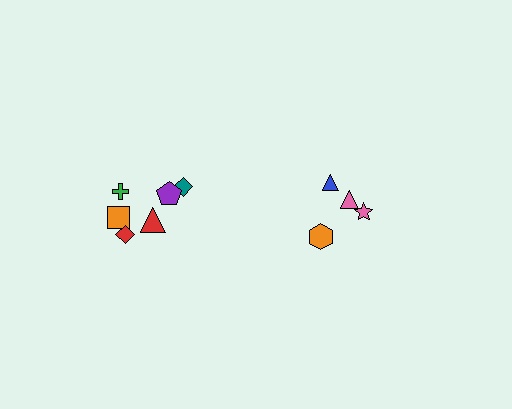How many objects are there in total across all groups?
There are 10 objects.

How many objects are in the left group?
There are 6 objects.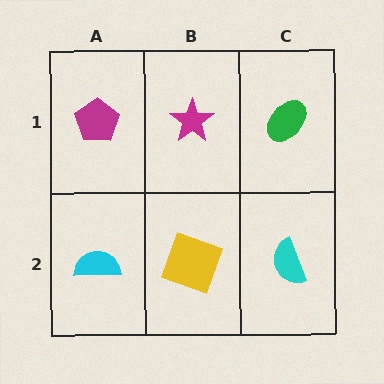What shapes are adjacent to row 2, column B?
A magenta star (row 1, column B), a cyan semicircle (row 2, column A), a cyan semicircle (row 2, column C).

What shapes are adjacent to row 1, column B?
A yellow square (row 2, column B), a magenta pentagon (row 1, column A), a green ellipse (row 1, column C).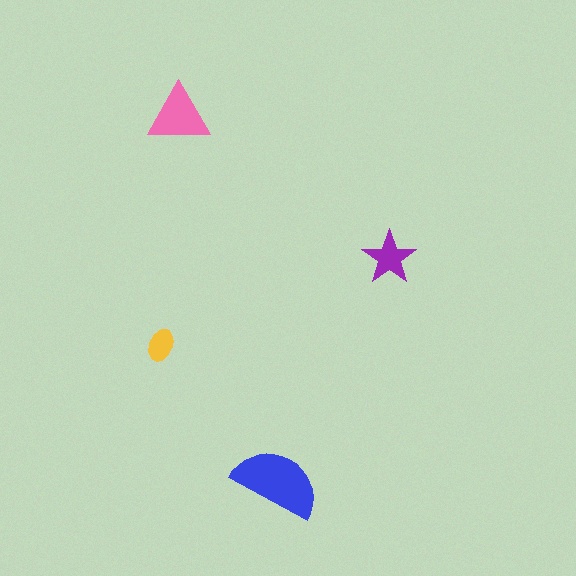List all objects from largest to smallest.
The blue semicircle, the pink triangle, the purple star, the yellow ellipse.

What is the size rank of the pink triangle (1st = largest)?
2nd.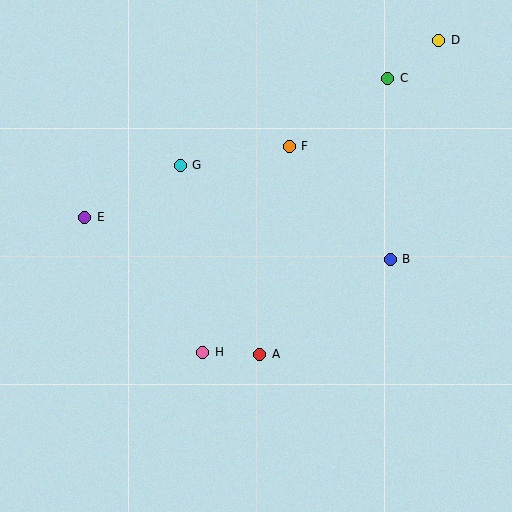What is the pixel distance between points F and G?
The distance between F and G is 111 pixels.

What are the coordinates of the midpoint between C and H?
The midpoint between C and H is at (295, 215).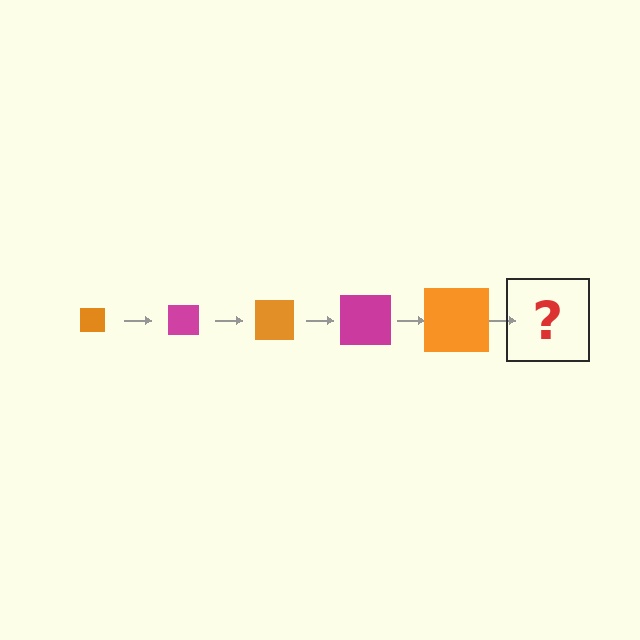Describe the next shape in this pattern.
It should be a magenta square, larger than the previous one.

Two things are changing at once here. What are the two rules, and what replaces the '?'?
The two rules are that the square grows larger each step and the color cycles through orange and magenta. The '?' should be a magenta square, larger than the previous one.